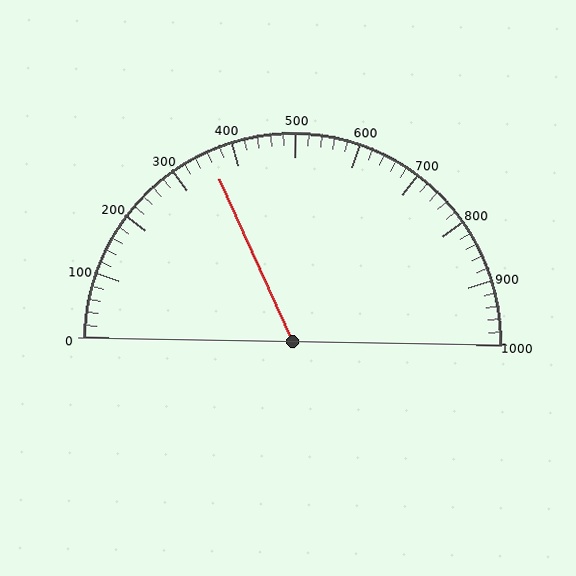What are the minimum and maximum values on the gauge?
The gauge ranges from 0 to 1000.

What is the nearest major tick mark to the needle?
The nearest major tick mark is 400.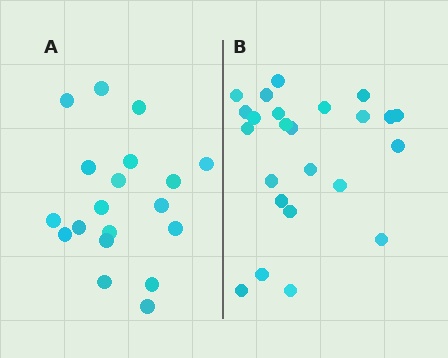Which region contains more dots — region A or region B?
Region B (the right region) has more dots.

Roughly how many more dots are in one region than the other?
Region B has about 5 more dots than region A.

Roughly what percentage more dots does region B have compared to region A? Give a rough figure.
About 25% more.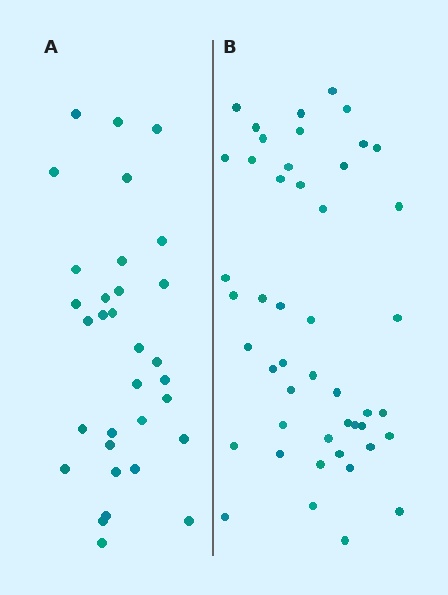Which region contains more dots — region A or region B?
Region B (the right region) has more dots.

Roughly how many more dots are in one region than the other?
Region B has approximately 15 more dots than region A.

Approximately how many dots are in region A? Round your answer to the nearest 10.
About 30 dots. (The exact count is 32, which rounds to 30.)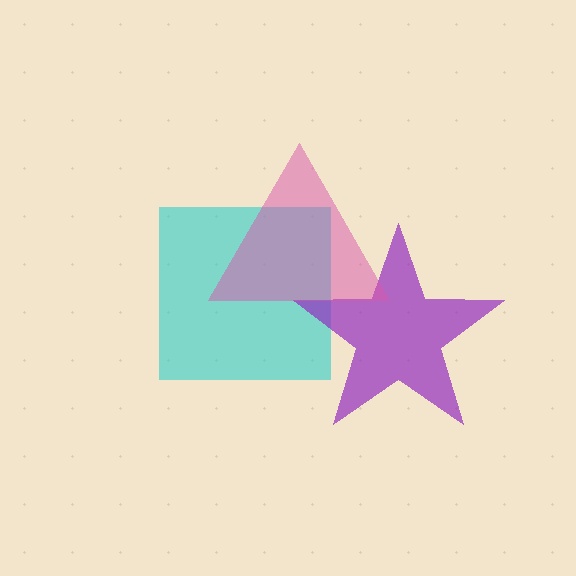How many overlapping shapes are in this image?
There are 3 overlapping shapes in the image.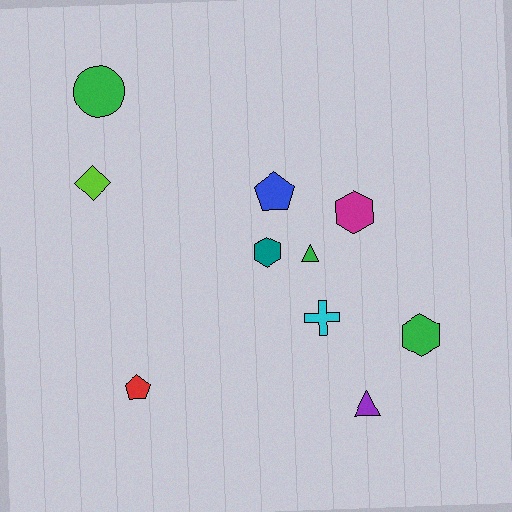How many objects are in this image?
There are 10 objects.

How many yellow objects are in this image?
There are no yellow objects.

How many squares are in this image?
There are no squares.